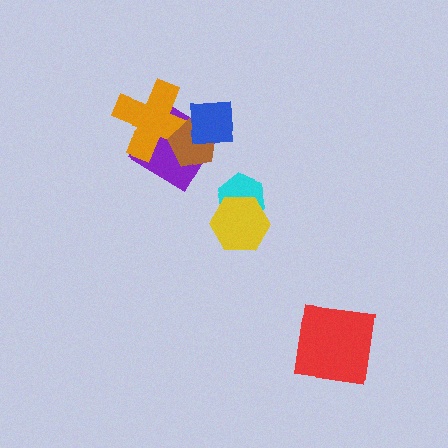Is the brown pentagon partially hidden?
Yes, it is partially covered by another shape.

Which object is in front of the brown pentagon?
The blue square is in front of the brown pentagon.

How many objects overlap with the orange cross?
3 objects overlap with the orange cross.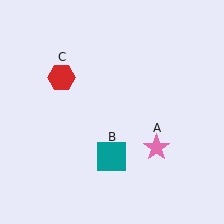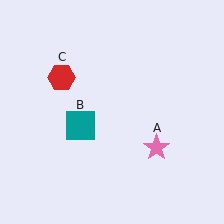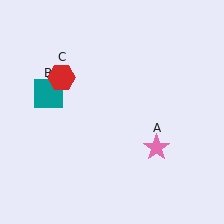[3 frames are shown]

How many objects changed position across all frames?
1 object changed position: teal square (object B).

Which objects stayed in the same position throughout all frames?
Pink star (object A) and red hexagon (object C) remained stationary.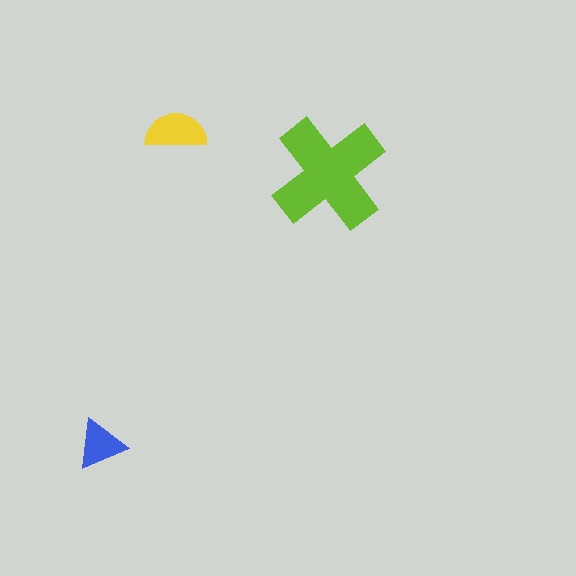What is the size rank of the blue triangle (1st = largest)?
3rd.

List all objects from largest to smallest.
The lime cross, the yellow semicircle, the blue triangle.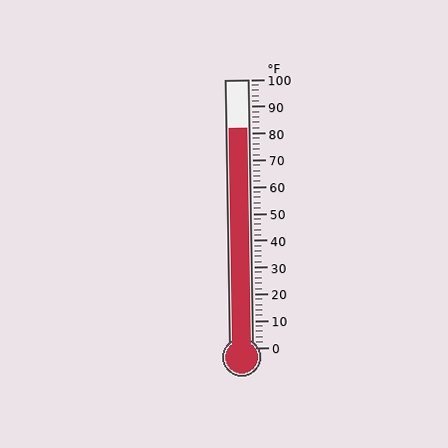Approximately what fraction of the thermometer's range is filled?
The thermometer is filled to approximately 80% of its range.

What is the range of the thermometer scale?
The thermometer scale ranges from 0°F to 100°F.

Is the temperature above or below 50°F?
The temperature is above 50°F.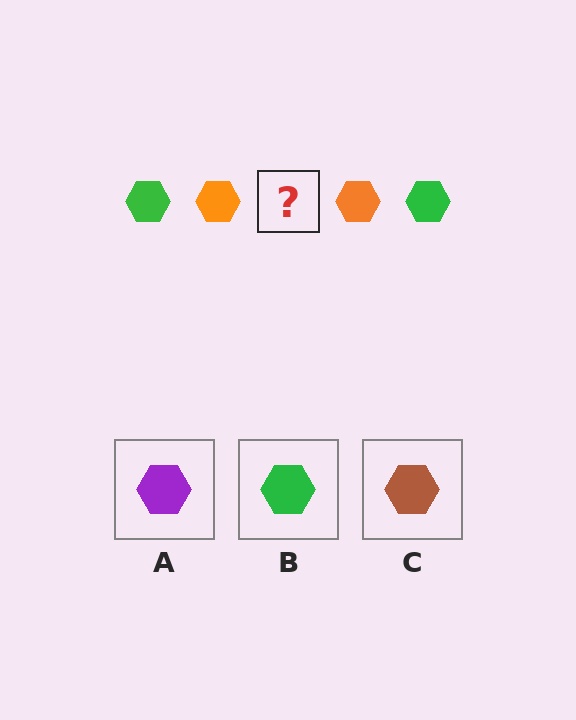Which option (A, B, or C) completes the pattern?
B.